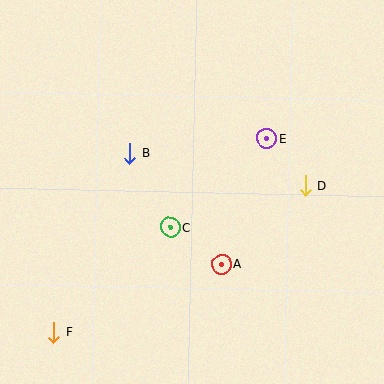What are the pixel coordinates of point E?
Point E is at (267, 139).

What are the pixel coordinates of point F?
Point F is at (54, 332).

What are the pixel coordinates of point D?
Point D is at (305, 185).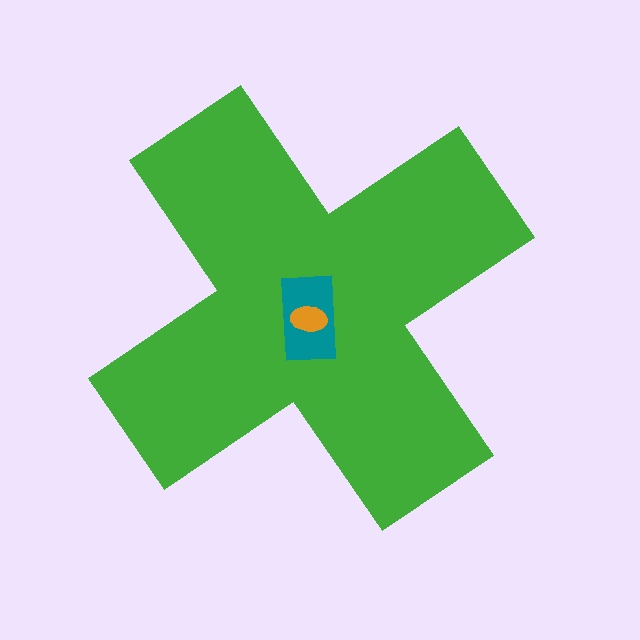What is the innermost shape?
The orange ellipse.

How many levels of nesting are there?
3.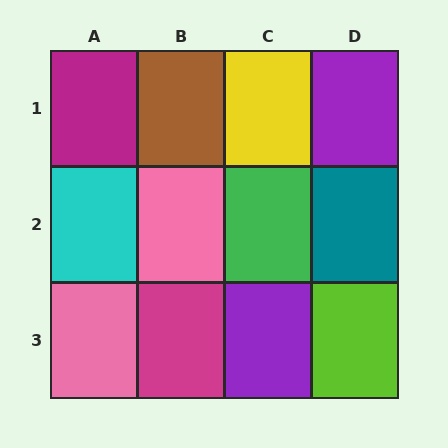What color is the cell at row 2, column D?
Teal.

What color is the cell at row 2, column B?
Pink.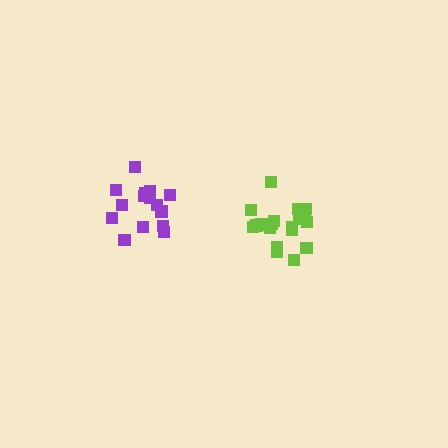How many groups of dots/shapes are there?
There are 2 groups.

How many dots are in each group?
Group 1: 15 dots, Group 2: 19 dots (34 total).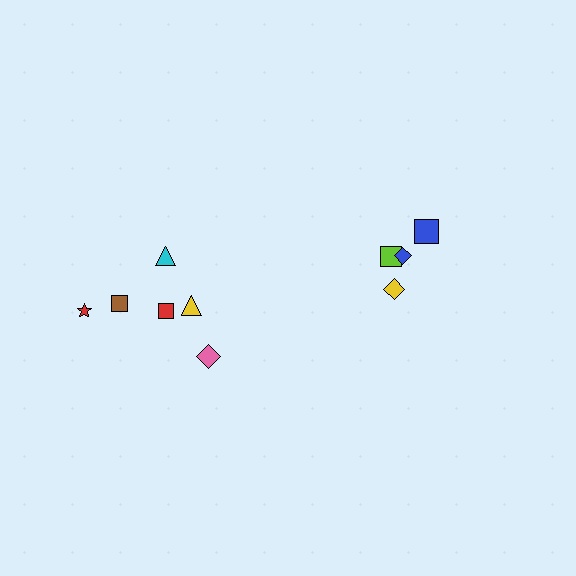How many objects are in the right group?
There are 4 objects.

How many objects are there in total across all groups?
There are 10 objects.